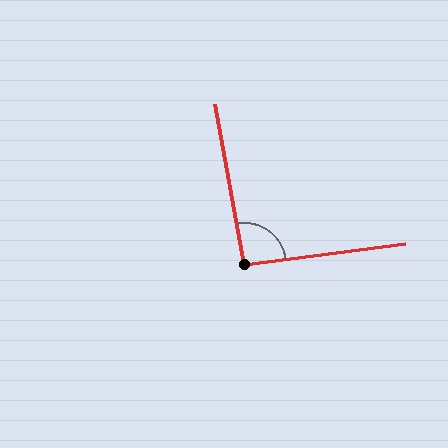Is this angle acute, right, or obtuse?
It is approximately a right angle.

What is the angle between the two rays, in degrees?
Approximately 93 degrees.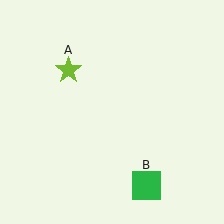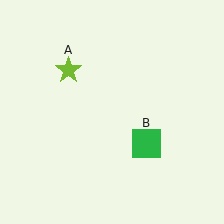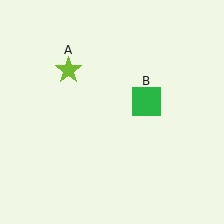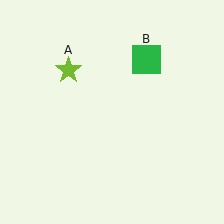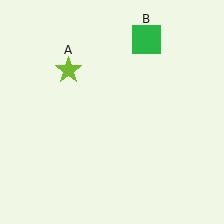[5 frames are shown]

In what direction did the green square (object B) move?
The green square (object B) moved up.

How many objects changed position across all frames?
1 object changed position: green square (object B).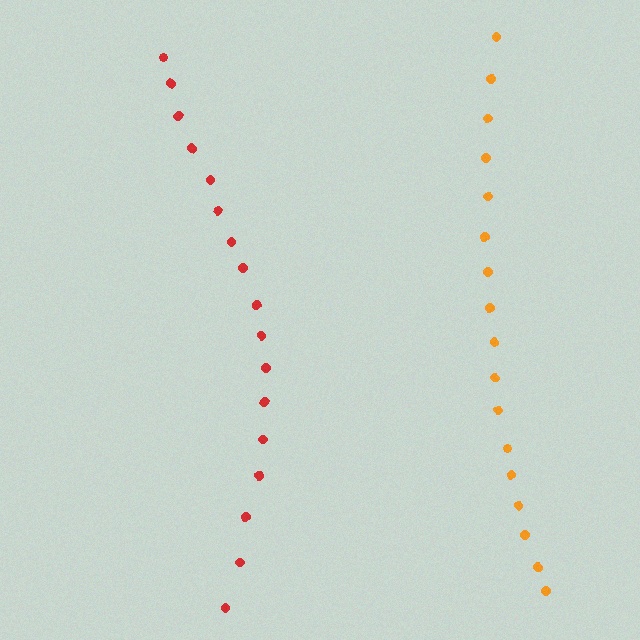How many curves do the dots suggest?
There are 2 distinct paths.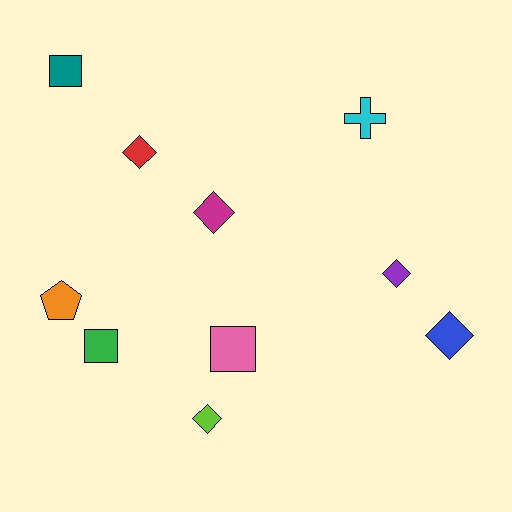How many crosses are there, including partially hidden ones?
There is 1 cross.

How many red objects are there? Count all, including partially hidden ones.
There is 1 red object.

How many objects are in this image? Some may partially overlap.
There are 10 objects.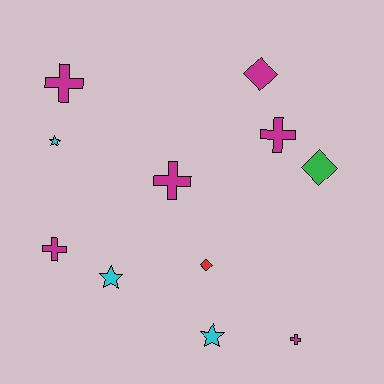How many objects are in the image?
There are 11 objects.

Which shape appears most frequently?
Cross, with 5 objects.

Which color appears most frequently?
Magenta, with 6 objects.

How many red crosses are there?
There are no red crosses.